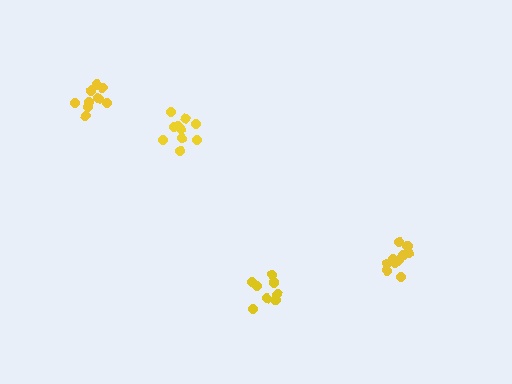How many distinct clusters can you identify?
There are 4 distinct clusters.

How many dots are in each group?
Group 1: 10 dots, Group 2: 9 dots, Group 3: 8 dots, Group 4: 10 dots (37 total).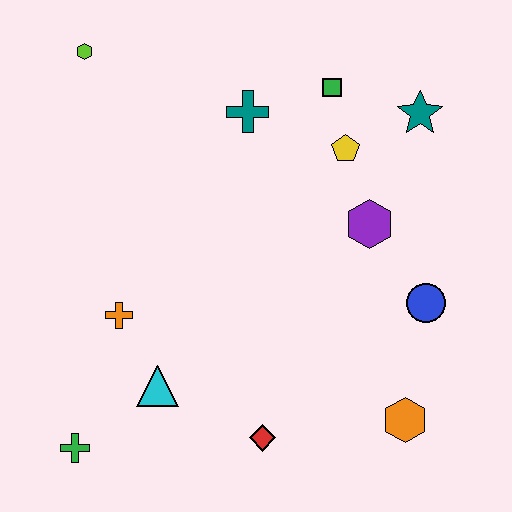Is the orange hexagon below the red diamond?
No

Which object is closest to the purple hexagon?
The yellow pentagon is closest to the purple hexagon.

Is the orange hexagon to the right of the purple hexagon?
Yes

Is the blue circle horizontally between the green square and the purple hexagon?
No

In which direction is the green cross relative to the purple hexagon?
The green cross is to the left of the purple hexagon.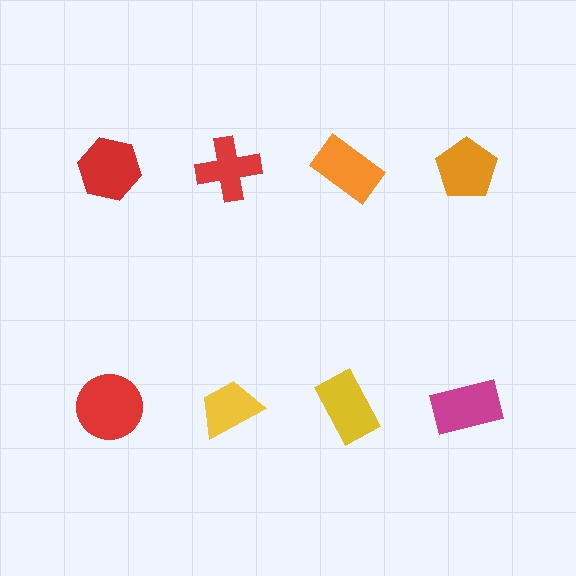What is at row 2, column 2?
A yellow trapezoid.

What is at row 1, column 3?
An orange rectangle.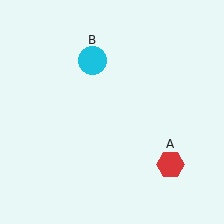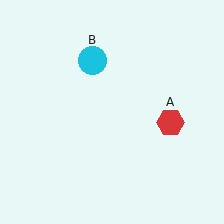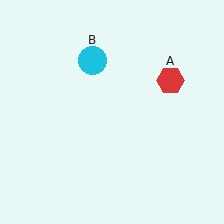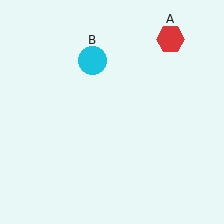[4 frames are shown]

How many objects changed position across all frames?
1 object changed position: red hexagon (object A).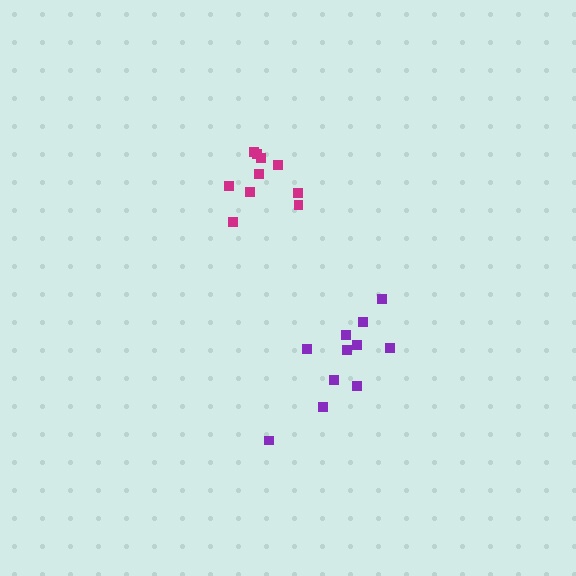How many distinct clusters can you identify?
There are 2 distinct clusters.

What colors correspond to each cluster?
The clusters are colored: purple, magenta.